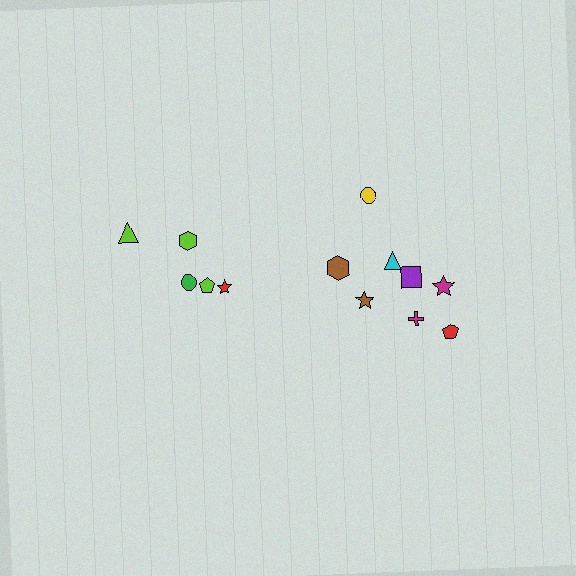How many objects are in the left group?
There are 5 objects.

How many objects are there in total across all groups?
There are 13 objects.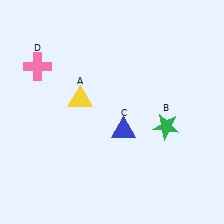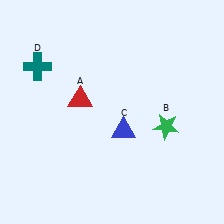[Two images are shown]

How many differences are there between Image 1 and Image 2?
There are 2 differences between the two images.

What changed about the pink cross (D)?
In Image 1, D is pink. In Image 2, it changed to teal.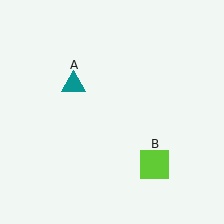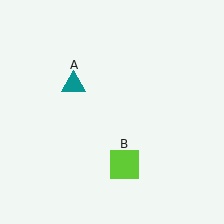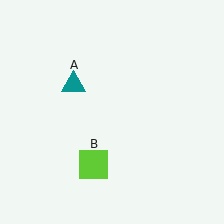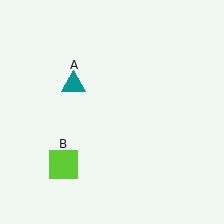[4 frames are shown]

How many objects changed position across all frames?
1 object changed position: lime square (object B).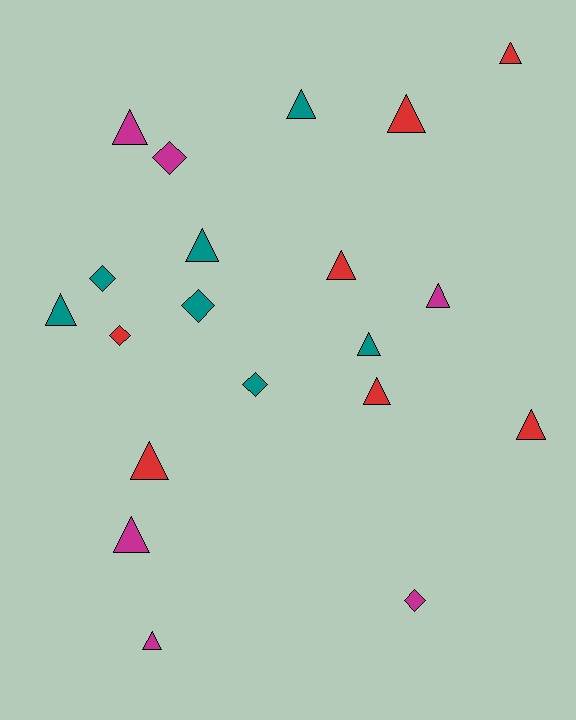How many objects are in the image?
There are 20 objects.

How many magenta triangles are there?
There are 4 magenta triangles.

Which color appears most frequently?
Red, with 7 objects.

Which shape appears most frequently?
Triangle, with 14 objects.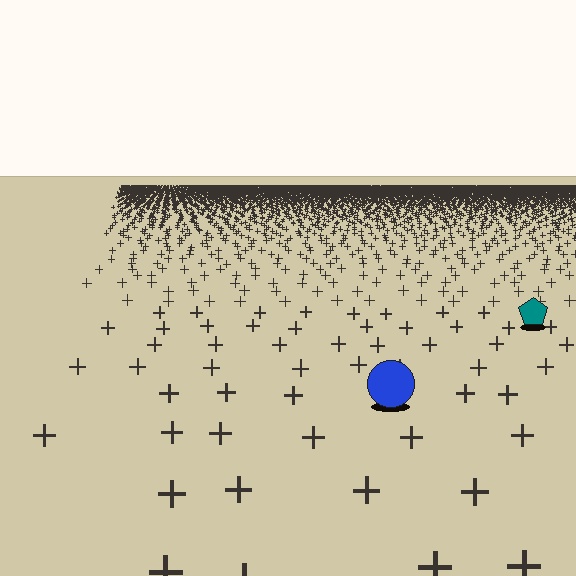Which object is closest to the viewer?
The blue circle is closest. The texture marks near it are larger and more spread out.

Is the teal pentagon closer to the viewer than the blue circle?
No. The blue circle is closer — you can tell from the texture gradient: the ground texture is coarser near it.